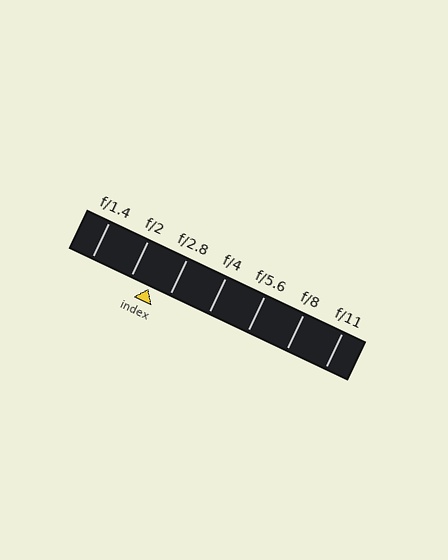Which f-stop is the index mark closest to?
The index mark is closest to f/2.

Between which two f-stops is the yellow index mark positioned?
The index mark is between f/2 and f/2.8.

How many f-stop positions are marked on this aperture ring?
There are 7 f-stop positions marked.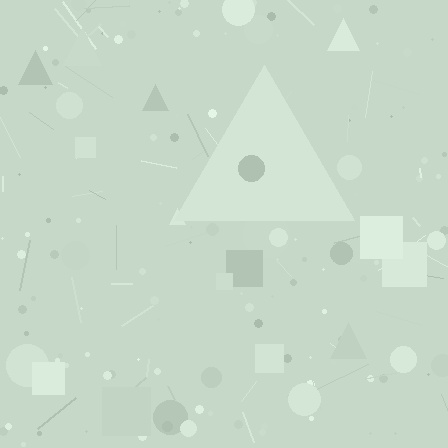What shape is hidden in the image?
A triangle is hidden in the image.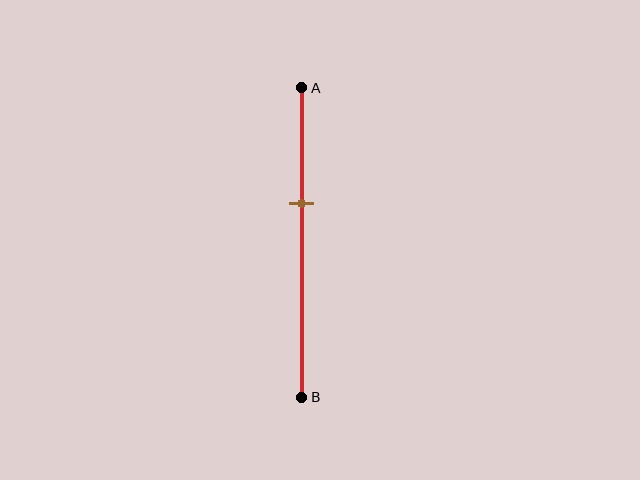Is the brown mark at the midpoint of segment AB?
No, the mark is at about 35% from A, not at the 50% midpoint.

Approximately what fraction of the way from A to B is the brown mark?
The brown mark is approximately 35% of the way from A to B.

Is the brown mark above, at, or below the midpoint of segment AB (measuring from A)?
The brown mark is above the midpoint of segment AB.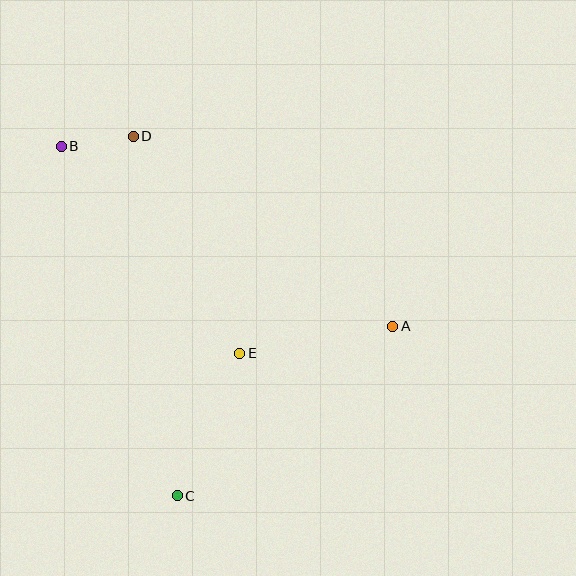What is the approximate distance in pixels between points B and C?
The distance between B and C is approximately 368 pixels.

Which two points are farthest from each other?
Points A and B are farthest from each other.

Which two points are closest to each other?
Points B and D are closest to each other.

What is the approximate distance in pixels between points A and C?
The distance between A and C is approximately 275 pixels.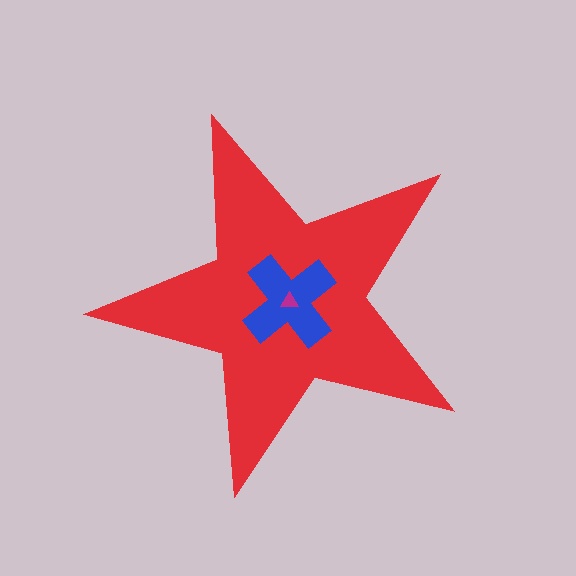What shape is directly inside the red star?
The blue cross.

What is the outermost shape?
The red star.